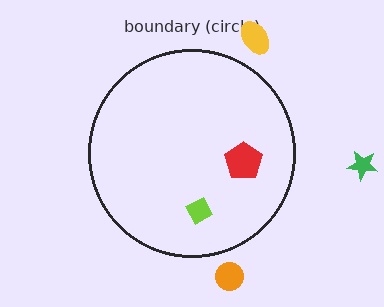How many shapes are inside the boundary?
2 inside, 3 outside.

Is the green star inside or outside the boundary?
Outside.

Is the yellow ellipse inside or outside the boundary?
Outside.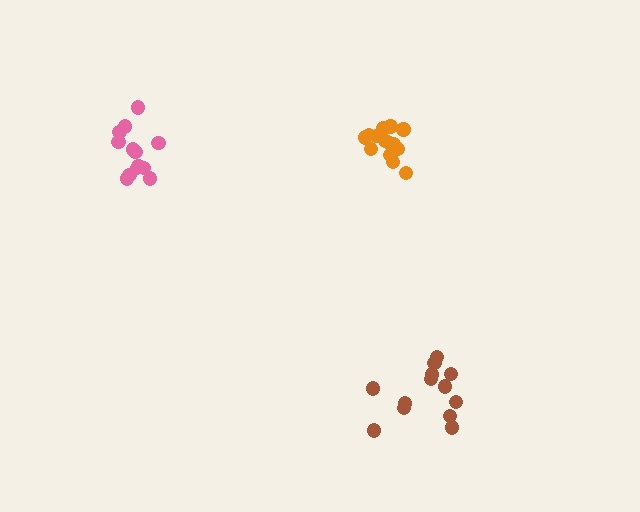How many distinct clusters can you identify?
There are 3 distinct clusters.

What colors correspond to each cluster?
The clusters are colored: pink, brown, orange.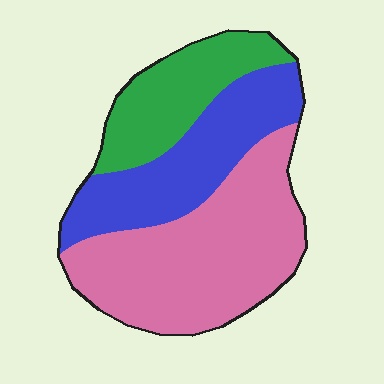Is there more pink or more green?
Pink.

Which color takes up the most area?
Pink, at roughly 50%.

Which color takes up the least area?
Green, at roughly 20%.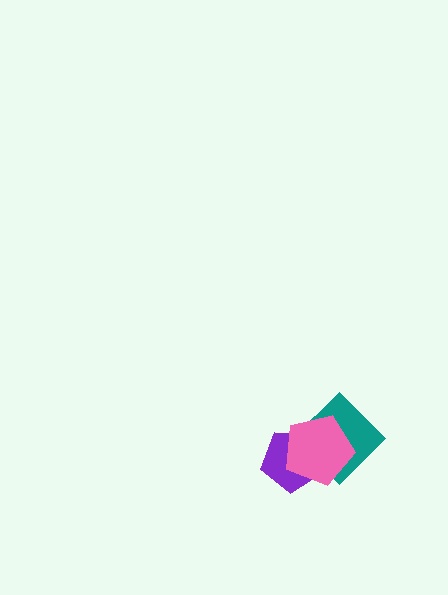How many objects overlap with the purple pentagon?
2 objects overlap with the purple pentagon.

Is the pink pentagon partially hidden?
No, no other shape covers it.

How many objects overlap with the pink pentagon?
2 objects overlap with the pink pentagon.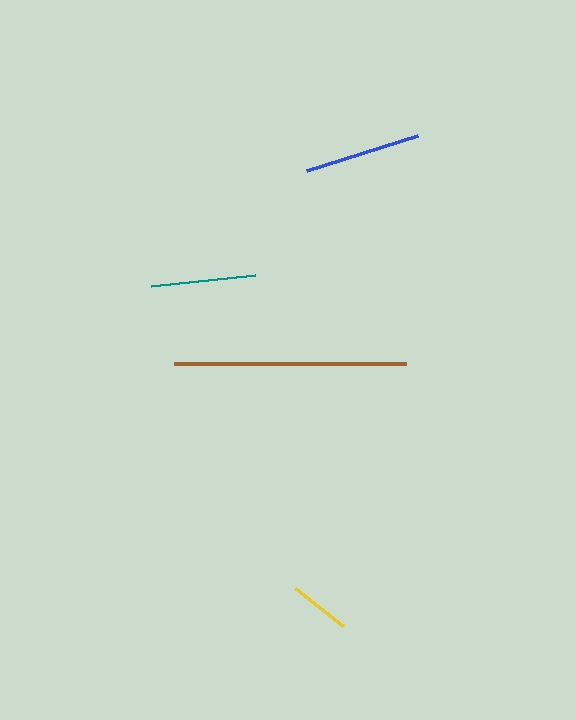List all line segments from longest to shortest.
From longest to shortest: brown, blue, teal, yellow.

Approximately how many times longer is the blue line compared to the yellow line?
The blue line is approximately 1.9 times the length of the yellow line.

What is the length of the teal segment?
The teal segment is approximately 104 pixels long.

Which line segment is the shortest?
The yellow line is the shortest at approximately 61 pixels.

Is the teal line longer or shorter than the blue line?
The blue line is longer than the teal line.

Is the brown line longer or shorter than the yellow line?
The brown line is longer than the yellow line.